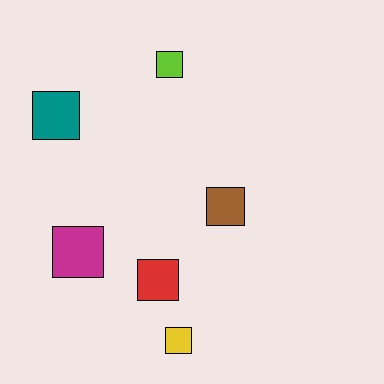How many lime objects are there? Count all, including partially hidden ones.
There is 1 lime object.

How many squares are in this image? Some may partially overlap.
There are 6 squares.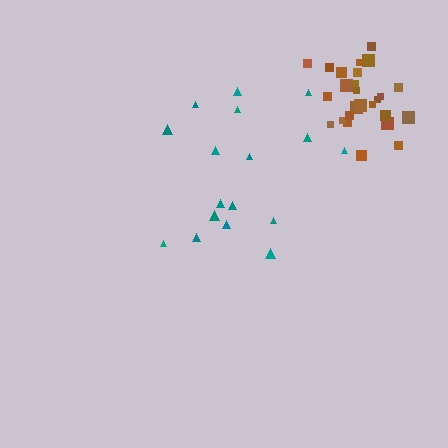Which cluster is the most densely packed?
Brown.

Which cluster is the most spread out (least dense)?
Teal.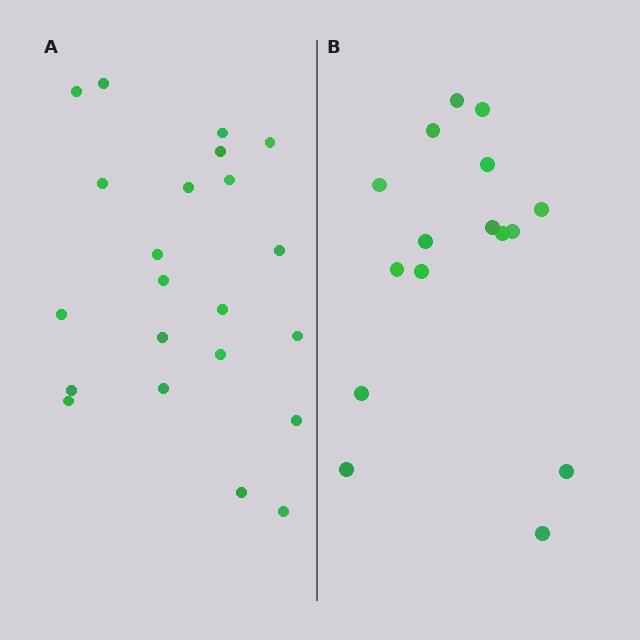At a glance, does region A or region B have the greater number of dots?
Region A (the left region) has more dots.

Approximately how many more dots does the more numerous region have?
Region A has about 6 more dots than region B.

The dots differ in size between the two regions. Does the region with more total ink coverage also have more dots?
No. Region B has more total ink coverage because its dots are larger, but region A actually contains more individual dots. Total area can be misleading — the number of items is what matters here.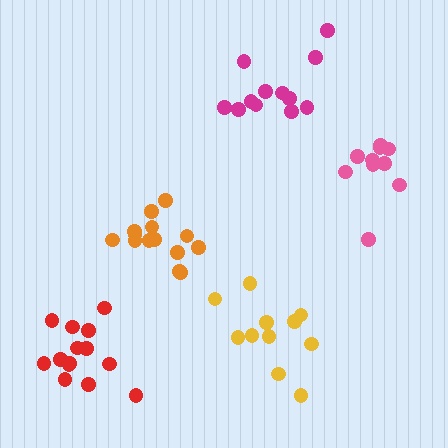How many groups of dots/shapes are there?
There are 5 groups.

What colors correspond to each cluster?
The clusters are colored: orange, red, pink, magenta, yellow.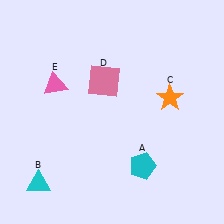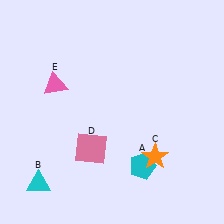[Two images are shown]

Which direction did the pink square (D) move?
The pink square (D) moved down.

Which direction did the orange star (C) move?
The orange star (C) moved down.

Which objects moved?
The objects that moved are: the orange star (C), the pink square (D).